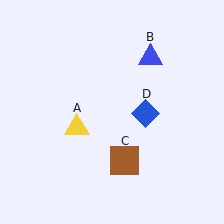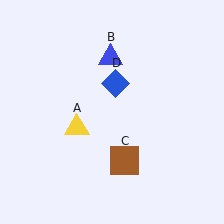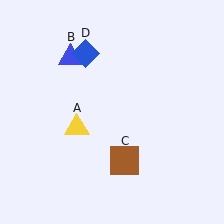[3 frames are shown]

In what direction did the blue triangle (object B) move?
The blue triangle (object B) moved left.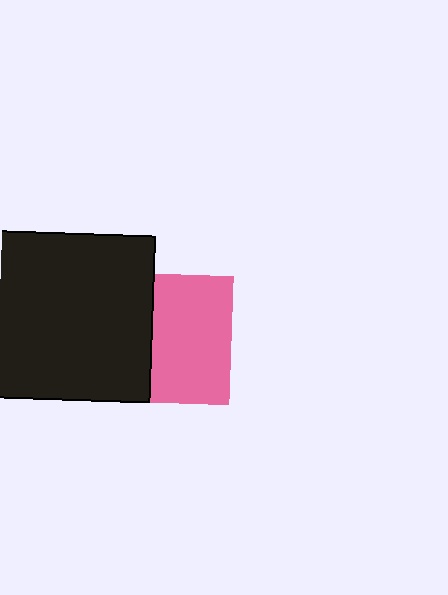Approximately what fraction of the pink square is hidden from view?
Roughly 38% of the pink square is hidden behind the black square.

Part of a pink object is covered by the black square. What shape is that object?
It is a square.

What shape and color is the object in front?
The object in front is a black square.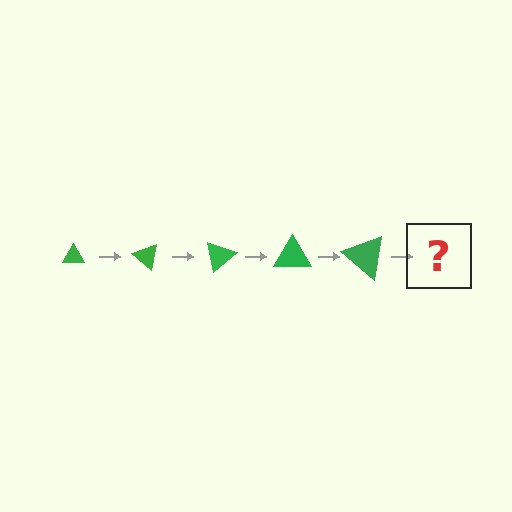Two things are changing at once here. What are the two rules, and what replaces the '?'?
The two rules are that the triangle grows larger each step and it rotates 40 degrees each step. The '?' should be a triangle, larger than the previous one and rotated 200 degrees from the start.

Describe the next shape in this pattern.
It should be a triangle, larger than the previous one and rotated 200 degrees from the start.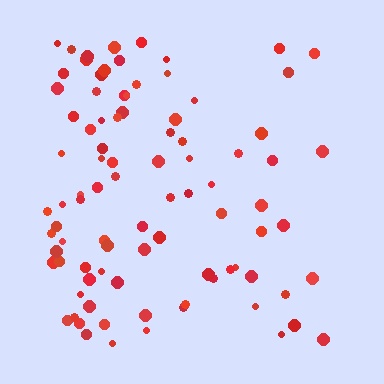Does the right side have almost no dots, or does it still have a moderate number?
Still a moderate number, just noticeably fewer than the left.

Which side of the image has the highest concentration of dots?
The left.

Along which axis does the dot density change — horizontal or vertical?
Horizontal.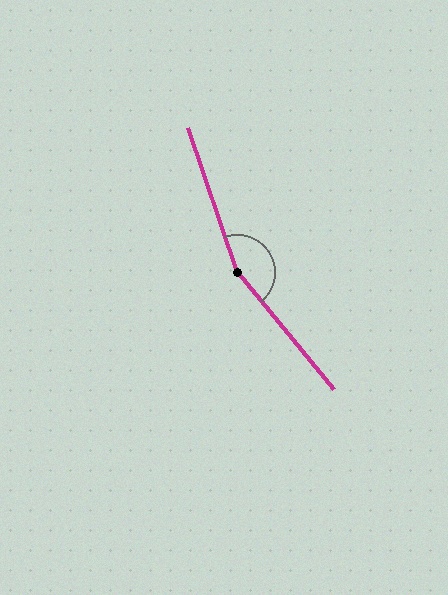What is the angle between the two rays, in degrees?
Approximately 159 degrees.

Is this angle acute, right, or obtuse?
It is obtuse.